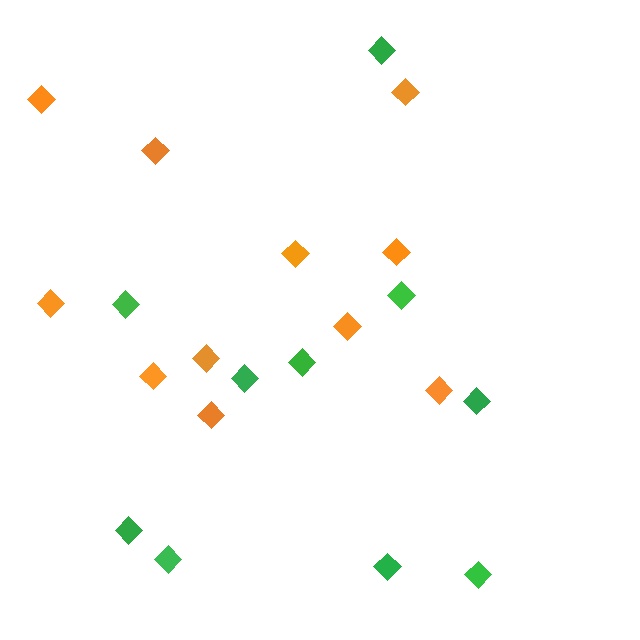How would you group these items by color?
There are 2 groups: one group of green diamonds (10) and one group of orange diamonds (11).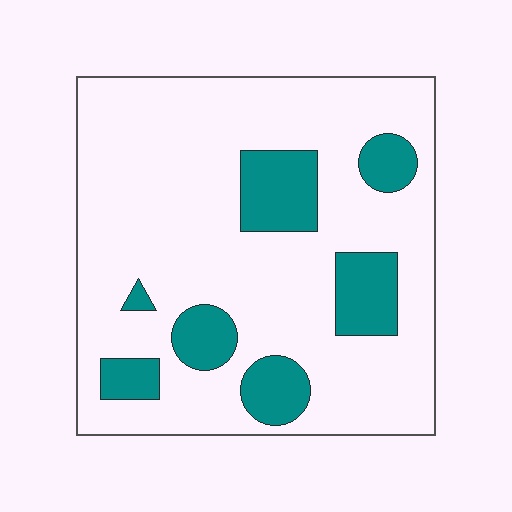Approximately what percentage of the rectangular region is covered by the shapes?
Approximately 20%.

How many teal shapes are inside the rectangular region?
7.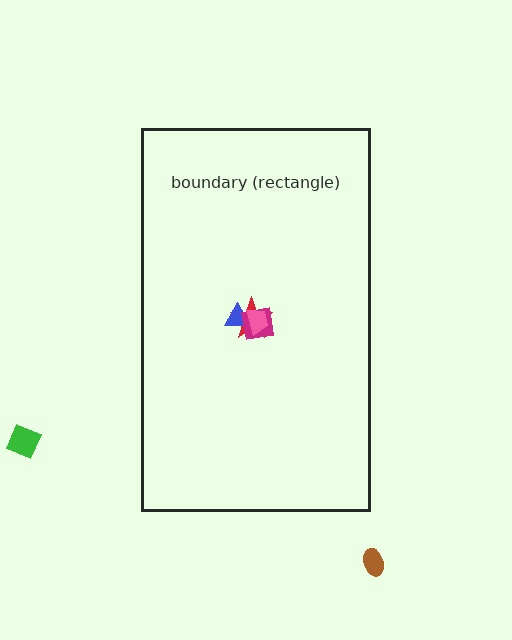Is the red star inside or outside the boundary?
Inside.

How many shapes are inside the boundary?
4 inside, 2 outside.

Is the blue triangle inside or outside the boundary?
Inside.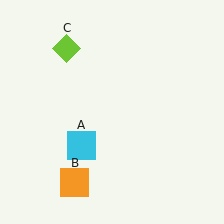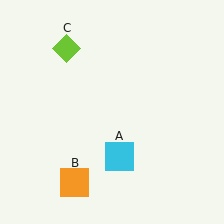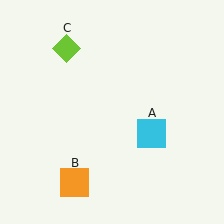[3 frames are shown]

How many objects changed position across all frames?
1 object changed position: cyan square (object A).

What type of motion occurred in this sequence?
The cyan square (object A) rotated counterclockwise around the center of the scene.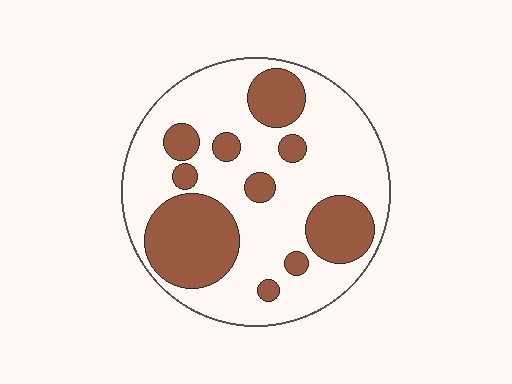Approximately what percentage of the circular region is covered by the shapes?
Approximately 30%.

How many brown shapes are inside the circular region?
10.